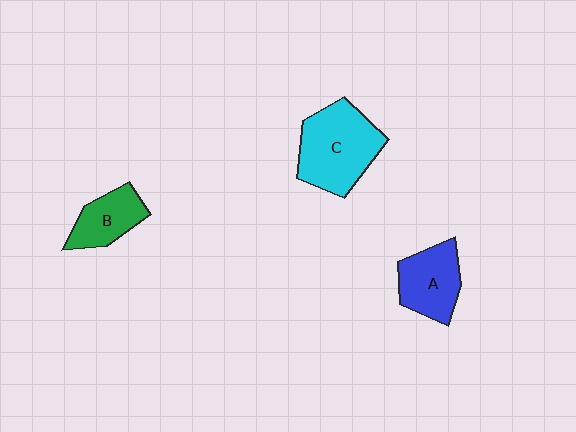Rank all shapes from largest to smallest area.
From largest to smallest: C (cyan), A (blue), B (green).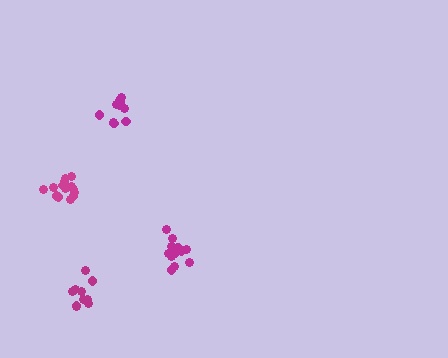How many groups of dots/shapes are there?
There are 4 groups.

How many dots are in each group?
Group 1: 13 dots, Group 2: 14 dots, Group 3: 10 dots, Group 4: 10 dots (47 total).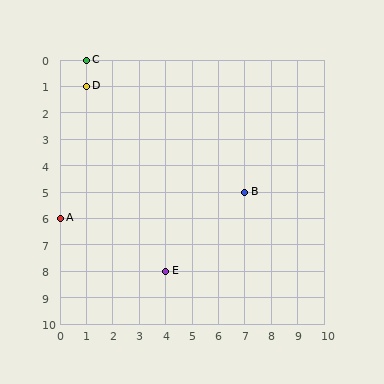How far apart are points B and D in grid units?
Points B and D are 6 columns and 4 rows apart (about 7.2 grid units diagonally).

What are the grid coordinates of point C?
Point C is at grid coordinates (1, 0).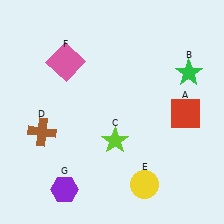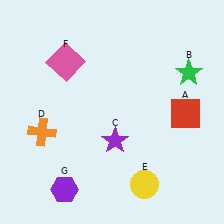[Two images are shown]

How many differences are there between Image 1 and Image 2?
There are 2 differences between the two images.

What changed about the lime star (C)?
In Image 1, C is lime. In Image 2, it changed to purple.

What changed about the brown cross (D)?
In Image 1, D is brown. In Image 2, it changed to orange.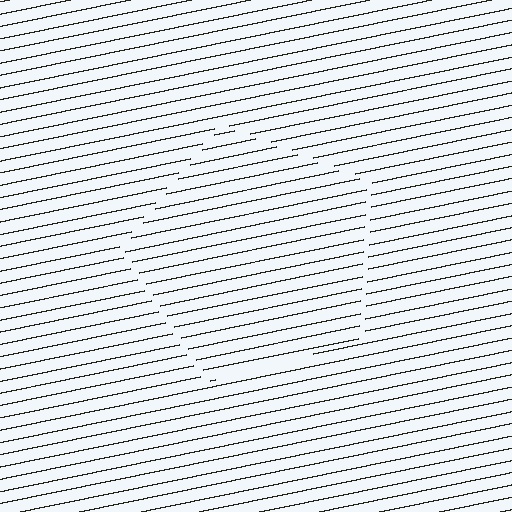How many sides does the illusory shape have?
5 sides — the line-ends trace a pentagon.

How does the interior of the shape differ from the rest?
The interior of the shape contains the same grating, shifted by half a period — the contour is defined by the phase discontinuity where line-ends from the inner and outer gratings abut.